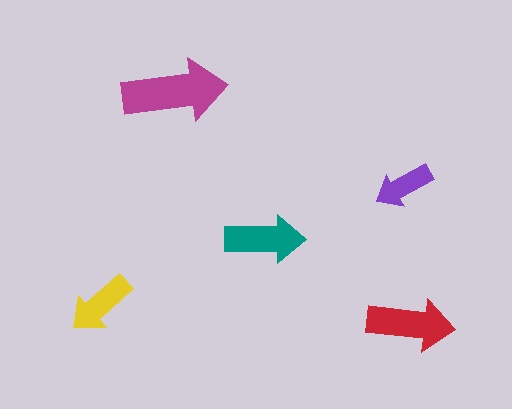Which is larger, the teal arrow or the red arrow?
The red one.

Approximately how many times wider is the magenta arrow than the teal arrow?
About 1.5 times wider.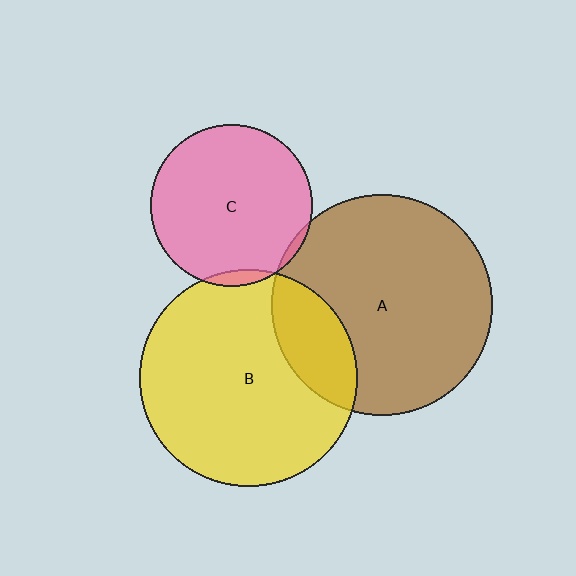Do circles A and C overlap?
Yes.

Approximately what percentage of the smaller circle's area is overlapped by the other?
Approximately 5%.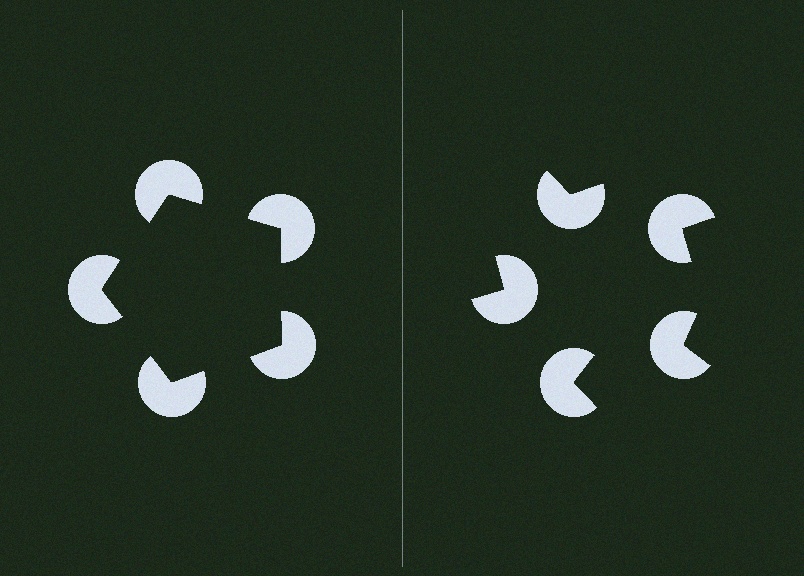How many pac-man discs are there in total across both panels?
10 — 5 on each side.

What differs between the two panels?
The pac-man discs are positioned identically on both sides; only the wedge orientations differ. On the left they align to a pentagon; on the right they are misaligned.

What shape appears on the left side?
An illusory pentagon.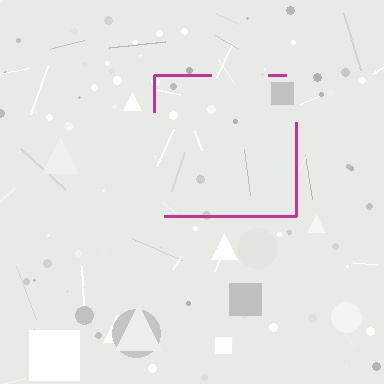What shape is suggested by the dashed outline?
The dashed outline suggests a square.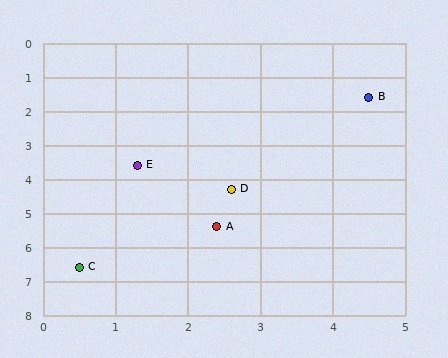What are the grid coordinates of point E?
Point E is at approximately (1.3, 3.6).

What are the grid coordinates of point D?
Point D is at approximately (2.6, 4.3).